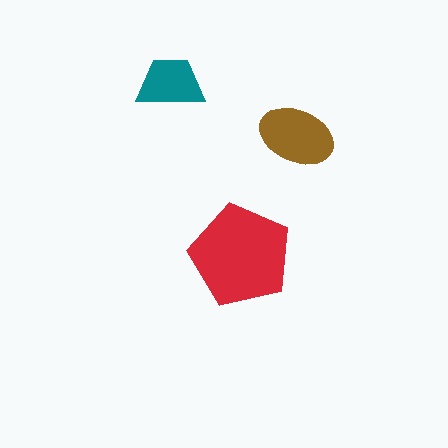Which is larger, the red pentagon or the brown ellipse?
The red pentagon.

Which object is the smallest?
The teal trapezoid.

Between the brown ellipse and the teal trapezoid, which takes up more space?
The brown ellipse.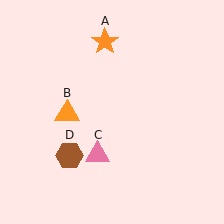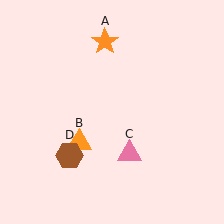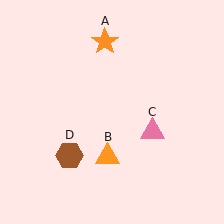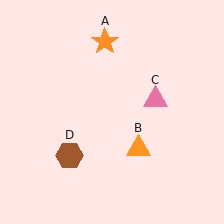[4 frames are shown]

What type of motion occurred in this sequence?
The orange triangle (object B), pink triangle (object C) rotated counterclockwise around the center of the scene.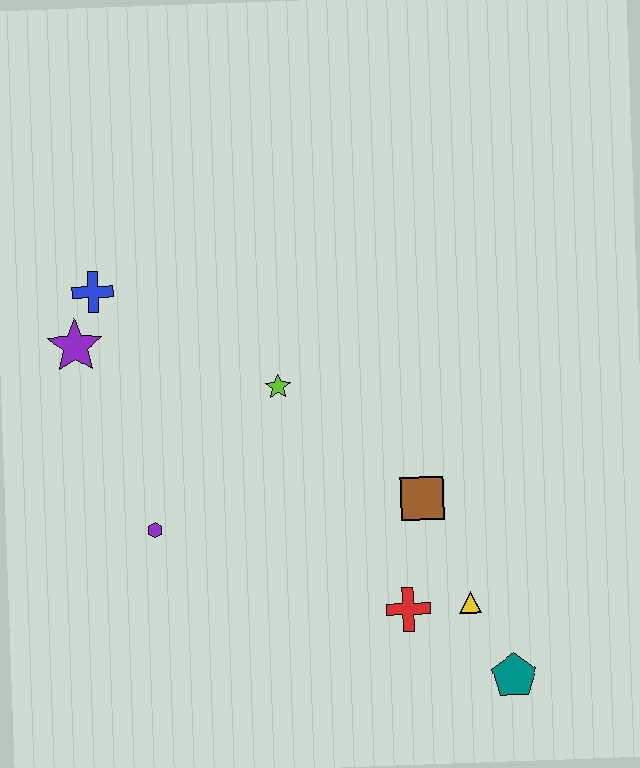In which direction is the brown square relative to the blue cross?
The brown square is to the right of the blue cross.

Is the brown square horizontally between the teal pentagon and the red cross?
Yes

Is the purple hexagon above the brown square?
No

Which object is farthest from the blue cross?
The teal pentagon is farthest from the blue cross.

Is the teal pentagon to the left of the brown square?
No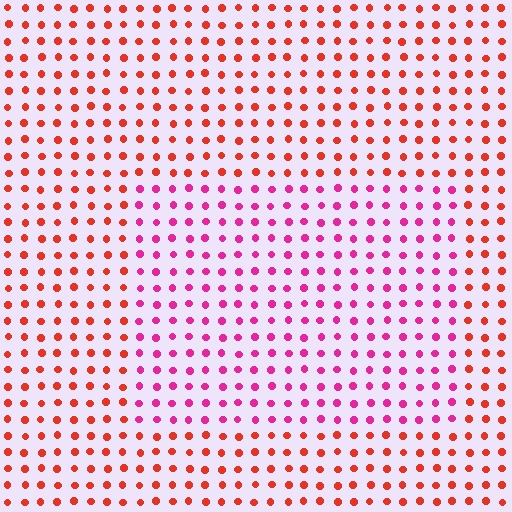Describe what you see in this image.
The image is filled with small red elements in a uniform arrangement. A rectangle-shaped region is visible where the elements are tinted to a slightly different hue, forming a subtle color boundary.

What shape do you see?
I see a rectangle.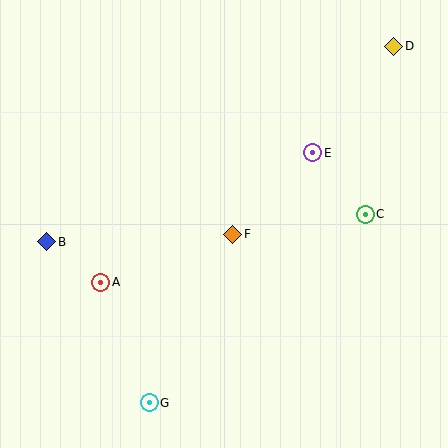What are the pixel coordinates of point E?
Point E is at (313, 153).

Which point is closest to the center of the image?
Point F at (233, 234) is closest to the center.